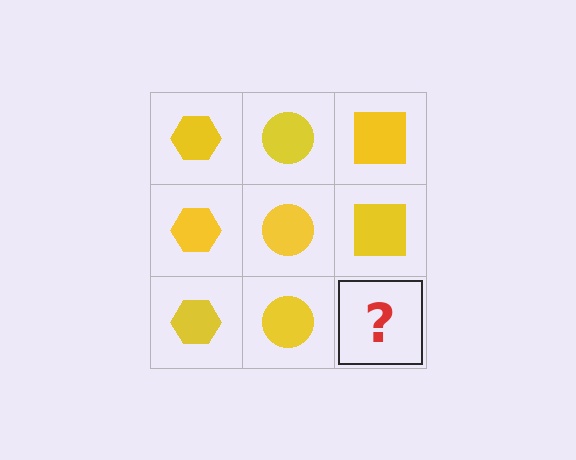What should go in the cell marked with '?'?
The missing cell should contain a yellow square.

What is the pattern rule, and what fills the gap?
The rule is that each column has a consistent shape. The gap should be filled with a yellow square.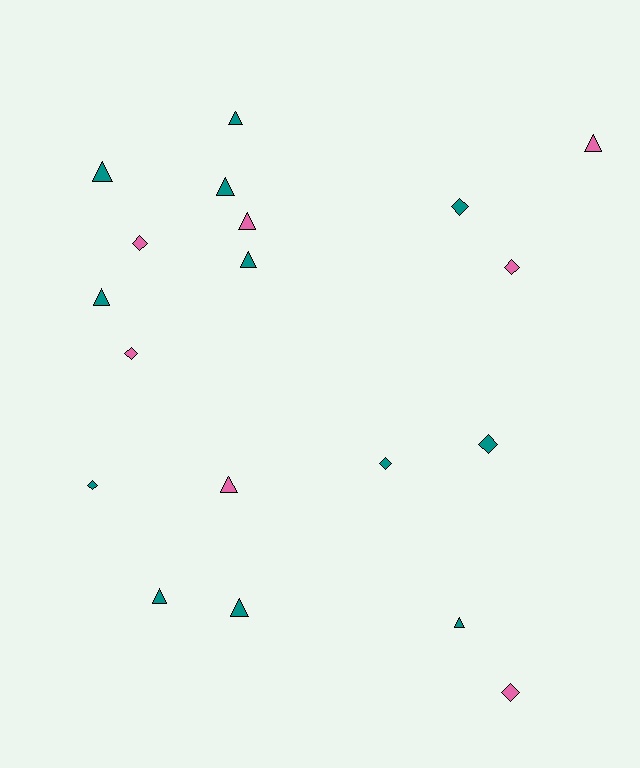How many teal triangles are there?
There are 8 teal triangles.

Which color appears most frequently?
Teal, with 12 objects.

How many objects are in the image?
There are 19 objects.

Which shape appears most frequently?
Triangle, with 11 objects.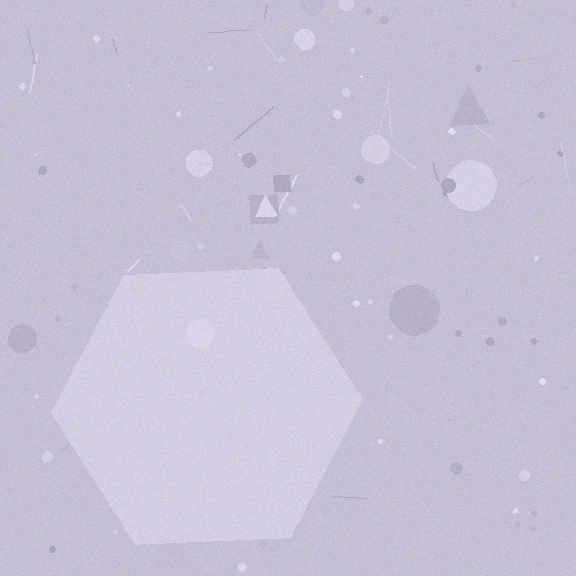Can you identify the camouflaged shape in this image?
The camouflaged shape is a hexagon.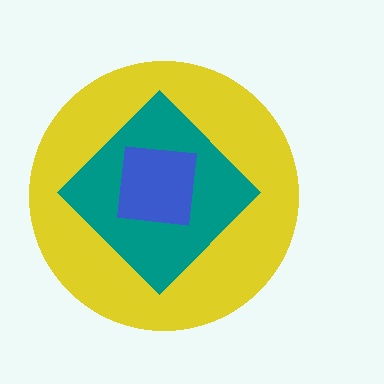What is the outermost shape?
The yellow circle.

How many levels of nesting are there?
3.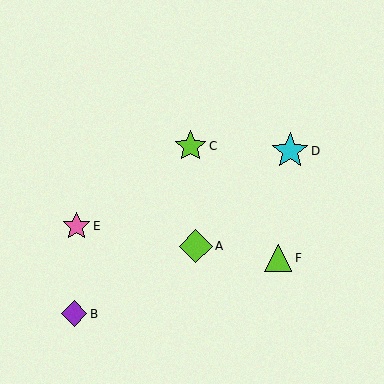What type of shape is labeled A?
Shape A is a lime diamond.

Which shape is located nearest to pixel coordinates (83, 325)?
The purple diamond (labeled B) at (74, 314) is nearest to that location.